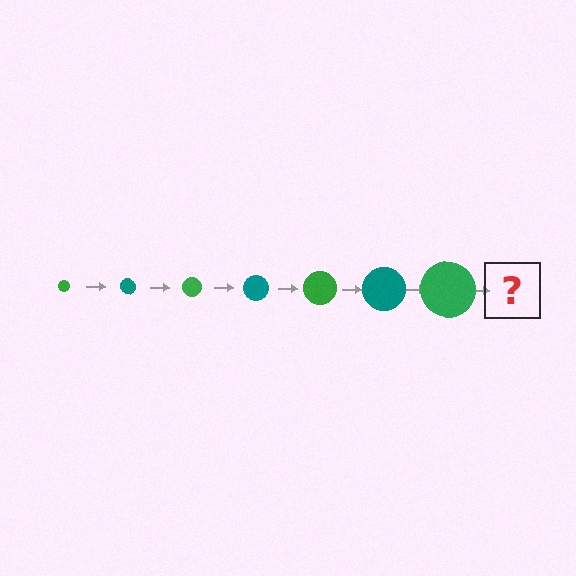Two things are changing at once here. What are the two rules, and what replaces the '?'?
The two rules are that the circle grows larger each step and the color cycles through green and teal. The '?' should be a teal circle, larger than the previous one.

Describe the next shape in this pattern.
It should be a teal circle, larger than the previous one.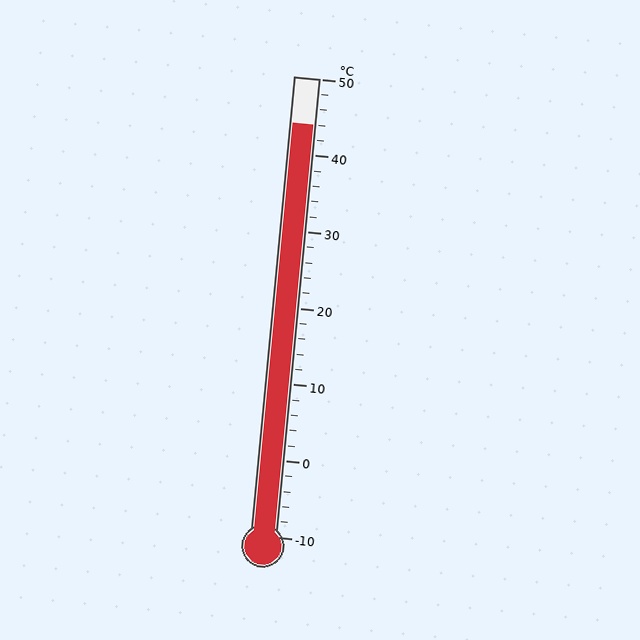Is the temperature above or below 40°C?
The temperature is above 40°C.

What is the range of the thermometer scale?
The thermometer scale ranges from -10°C to 50°C.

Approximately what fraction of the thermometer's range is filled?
The thermometer is filled to approximately 90% of its range.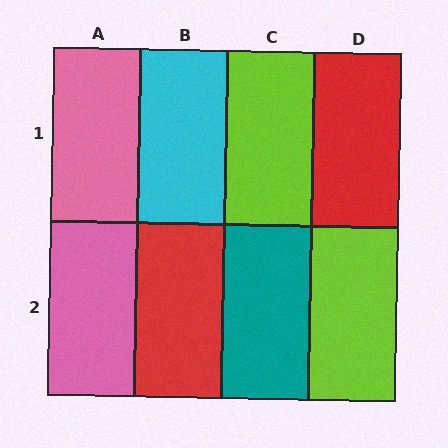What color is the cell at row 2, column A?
Pink.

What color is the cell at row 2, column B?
Red.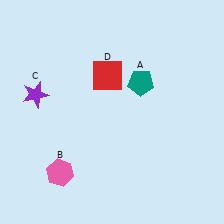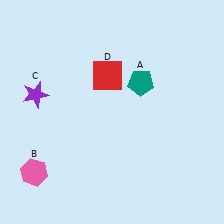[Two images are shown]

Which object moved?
The pink hexagon (B) moved left.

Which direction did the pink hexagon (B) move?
The pink hexagon (B) moved left.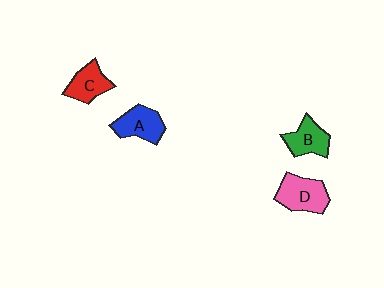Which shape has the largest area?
Shape D (pink).